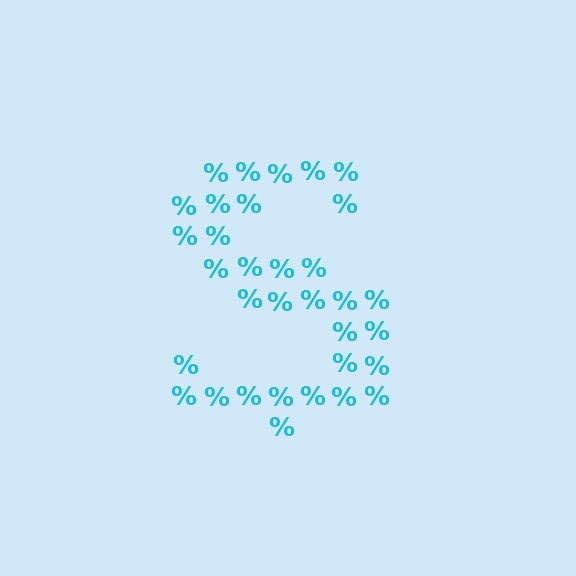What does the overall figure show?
The overall figure shows the letter S.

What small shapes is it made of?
It is made of small percent signs.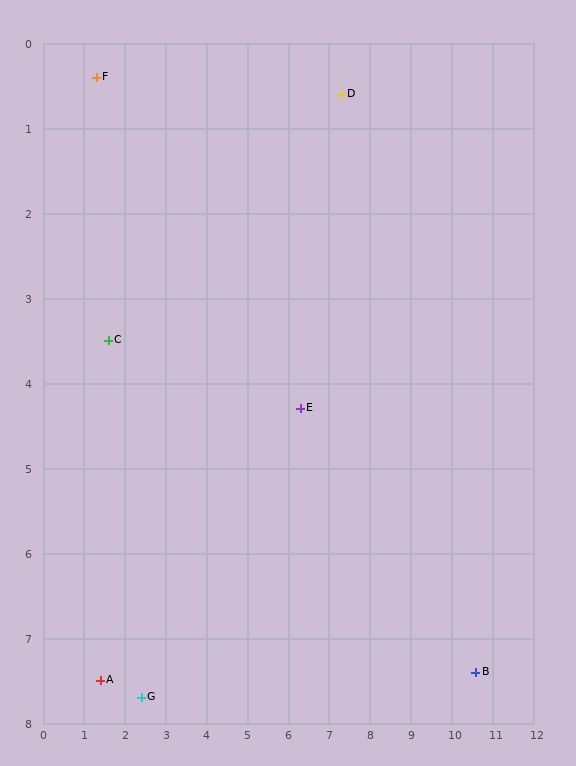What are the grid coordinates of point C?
Point C is at approximately (1.6, 3.5).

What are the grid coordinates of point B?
Point B is at approximately (10.6, 7.4).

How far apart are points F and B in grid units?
Points F and B are about 11.6 grid units apart.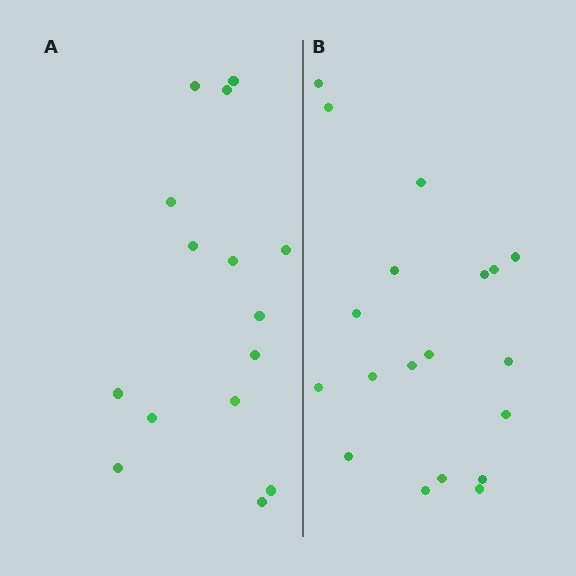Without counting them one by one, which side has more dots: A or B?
Region B (the right region) has more dots.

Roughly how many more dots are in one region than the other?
Region B has about 4 more dots than region A.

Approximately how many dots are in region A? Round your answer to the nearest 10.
About 20 dots. (The exact count is 15, which rounds to 20.)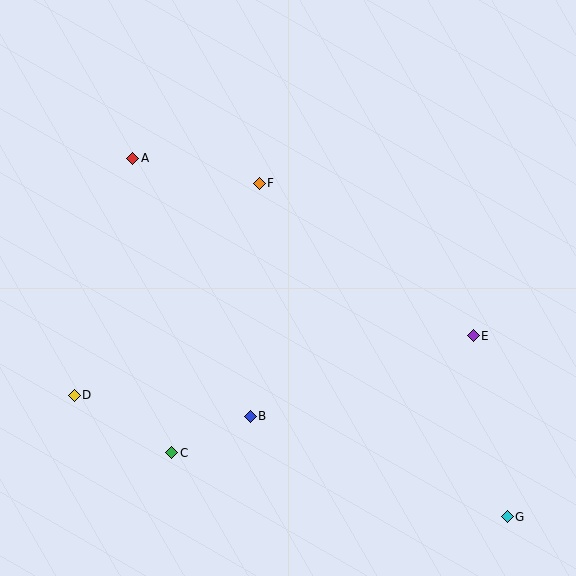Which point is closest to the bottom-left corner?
Point D is closest to the bottom-left corner.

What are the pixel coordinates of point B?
Point B is at (250, 416).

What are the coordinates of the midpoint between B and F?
The midpoint between B and F is at (255, 300).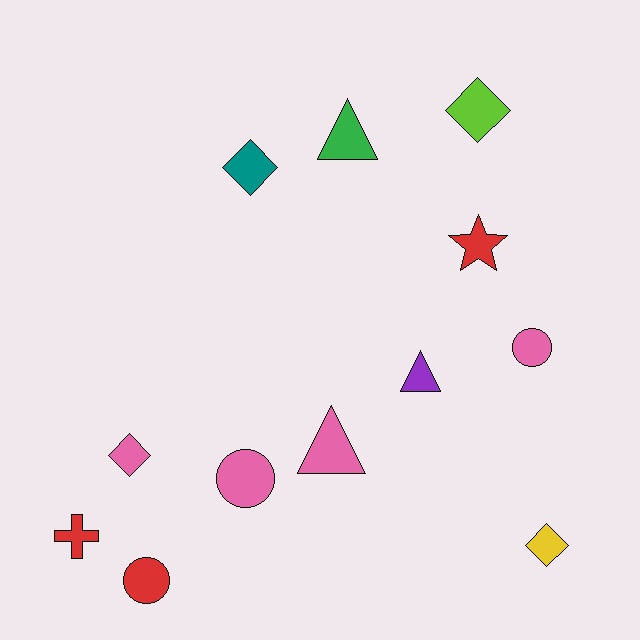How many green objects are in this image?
There is 1 green object.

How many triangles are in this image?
There are 3 triangles.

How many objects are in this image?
There are 12 objects.